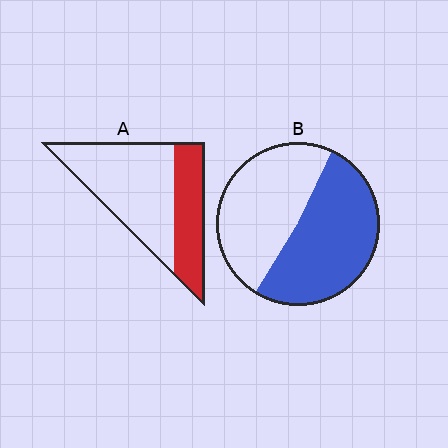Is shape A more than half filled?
No.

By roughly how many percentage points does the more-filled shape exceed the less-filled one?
By roughly 20 percentage points (B over A).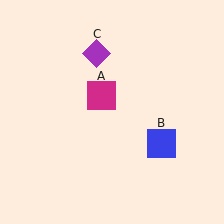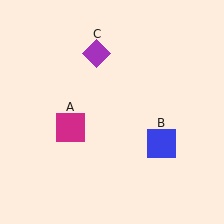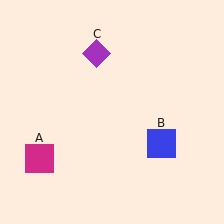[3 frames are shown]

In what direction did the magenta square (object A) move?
The magenta square (object A) moved down and to the left.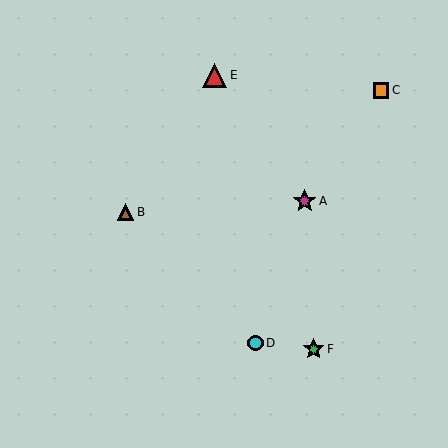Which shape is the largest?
The red triangle (labeled E) is the largest.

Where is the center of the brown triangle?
The center of the brown triangle is at (126, 212).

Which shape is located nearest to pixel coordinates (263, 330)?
The cyan circle (labeled D) at (255, 343) is nearest to that location.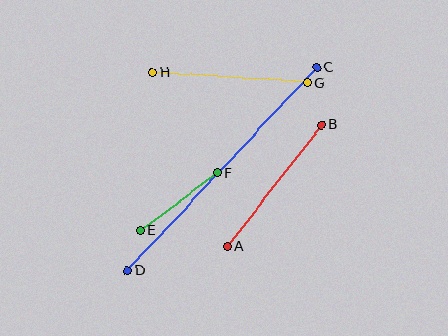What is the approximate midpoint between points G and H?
The midpoint is at approximately (230, 78) pixels.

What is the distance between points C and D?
The distance is approximately 278 pixels.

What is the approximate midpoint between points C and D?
The midpoint is at approximately (222, 169) pixels.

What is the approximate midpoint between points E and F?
The midpoint is at approximately (179, 202) pixels.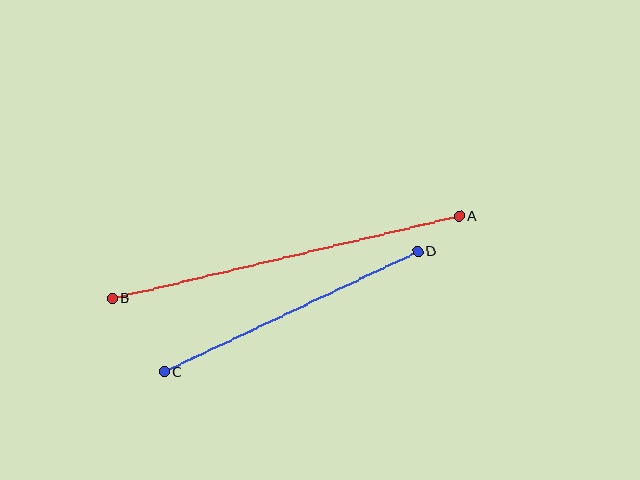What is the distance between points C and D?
The distance is approximately 280 pixels.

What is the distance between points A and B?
The distance is approximately 356 pixels.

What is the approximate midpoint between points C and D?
The midpoint is at approximately (291, 312) pixels.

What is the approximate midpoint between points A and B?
The midpoint is at approximately (286, 257) pixels.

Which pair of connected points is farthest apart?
Points A and B are farthest apart.